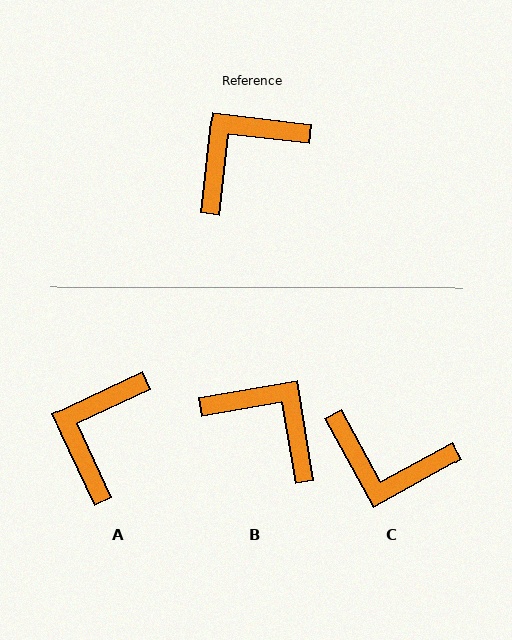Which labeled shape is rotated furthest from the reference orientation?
C, about 125 degrees away.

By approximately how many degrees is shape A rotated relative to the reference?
Approximately 32 degrees counter-clockwise.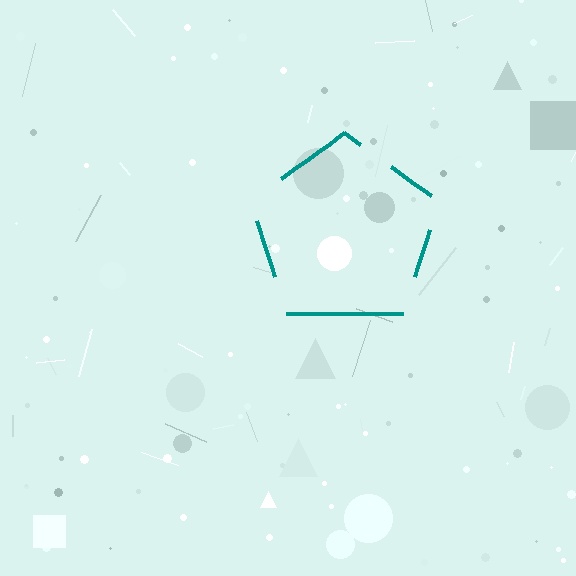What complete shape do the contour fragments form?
The contour fragments form a pentagon.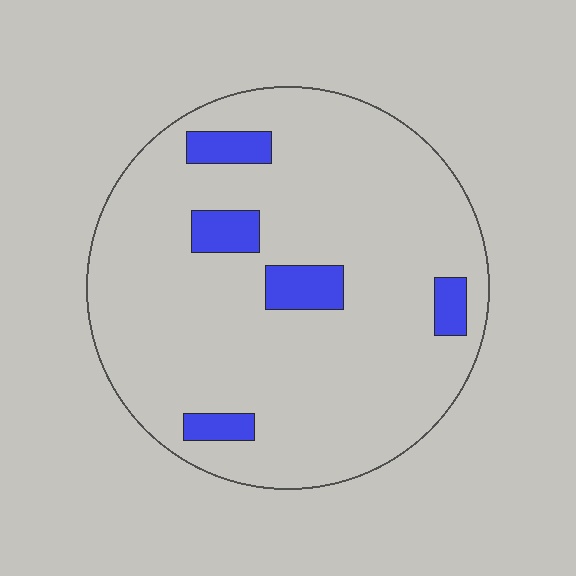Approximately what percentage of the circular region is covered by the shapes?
Approximately 10%.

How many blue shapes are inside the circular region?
5.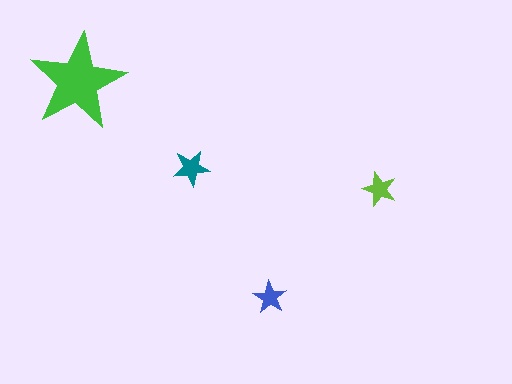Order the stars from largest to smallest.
the green one, the teal one, the lime one, the blue one.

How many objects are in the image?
There are 4 objects in the image.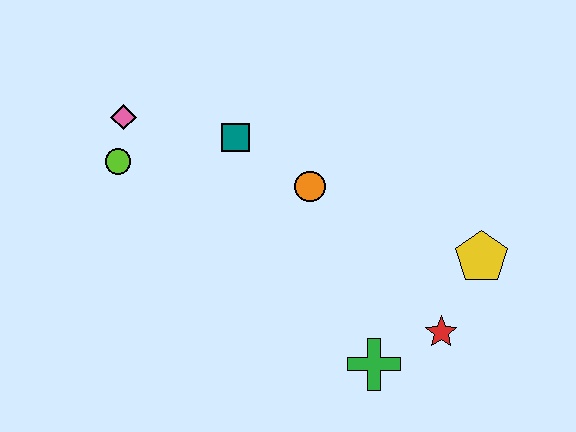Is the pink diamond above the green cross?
Yes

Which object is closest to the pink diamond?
The lime circle is closest to the pink diamond.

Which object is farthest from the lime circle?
The yellow pentagon is farthest from the lime circle.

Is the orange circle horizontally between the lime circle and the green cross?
Yes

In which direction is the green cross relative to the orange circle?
The green cross is below the orange circle.